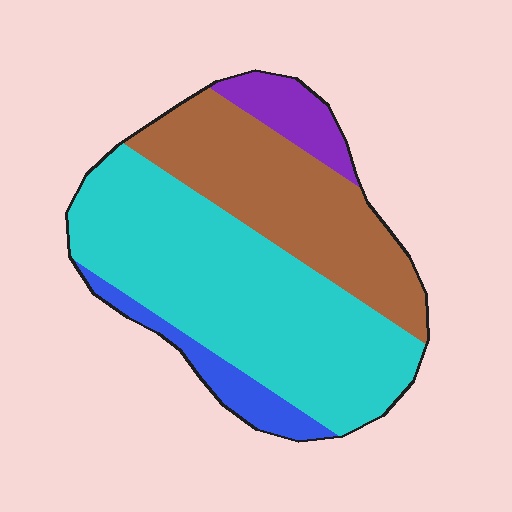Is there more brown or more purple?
Brown.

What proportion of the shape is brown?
Brown takes up about one third (1/3) of the shape.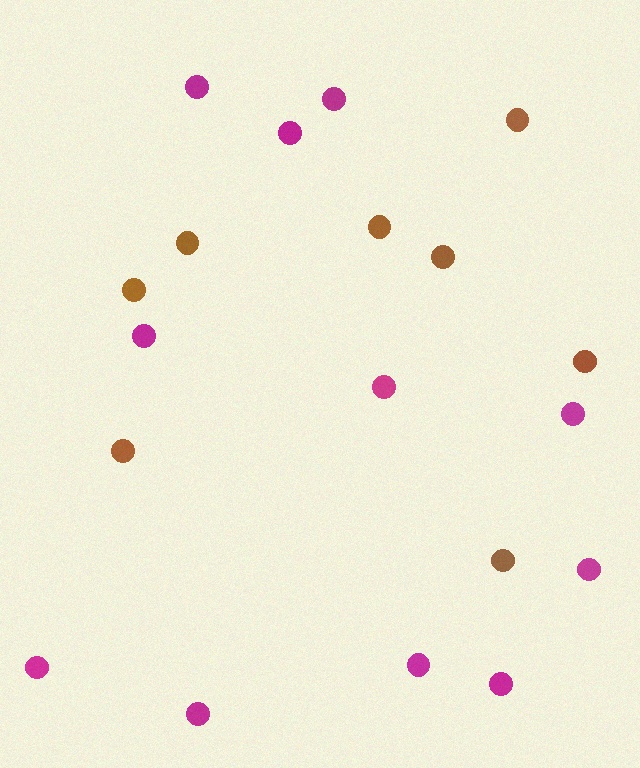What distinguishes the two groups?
There are 2 groups: one group of magenta circles (11) and one group of brown circles (8).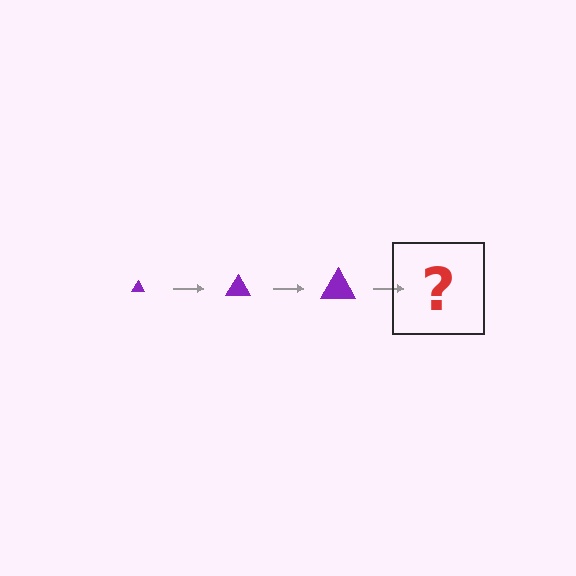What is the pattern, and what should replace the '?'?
The pattern is that the triangle gets progressively larger each step. The '?' should be a purple triangle, larger than the previous one.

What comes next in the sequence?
The next element should be a purple triangle, larger than the previous one.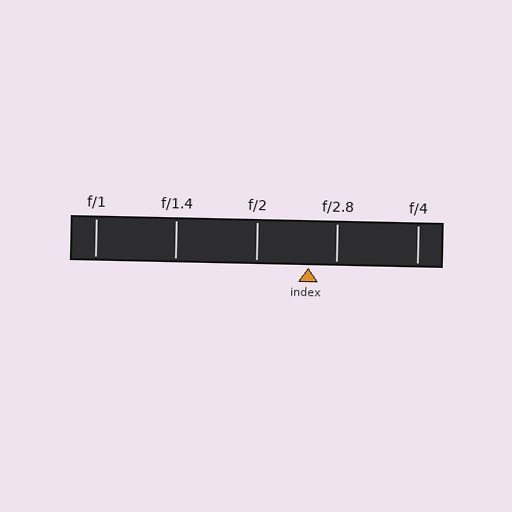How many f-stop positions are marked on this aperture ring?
There are 5 f-stop positions marked.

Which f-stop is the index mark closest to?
The index mark is closest to f/2.8.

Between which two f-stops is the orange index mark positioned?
The index mark is between f/2 and f/2.8.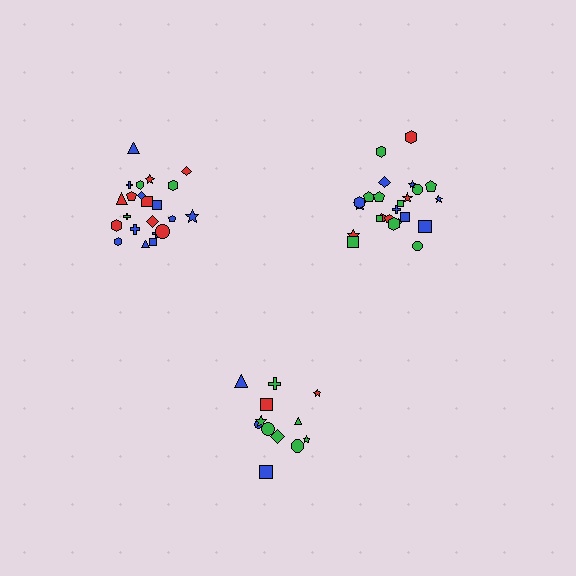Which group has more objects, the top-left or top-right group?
The top-right group.